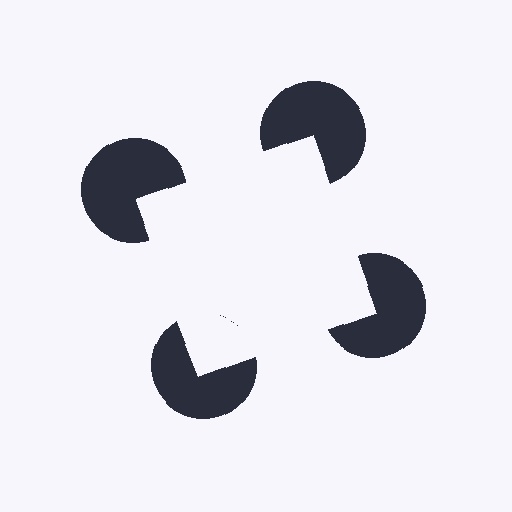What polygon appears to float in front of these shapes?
An illusory square — its edges are inferred from the aligned wedge cuts in the pac-man discs, not physically drawn.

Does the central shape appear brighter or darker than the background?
It typically appears slightly brighter than the background, even though no actual brightness change is drawn.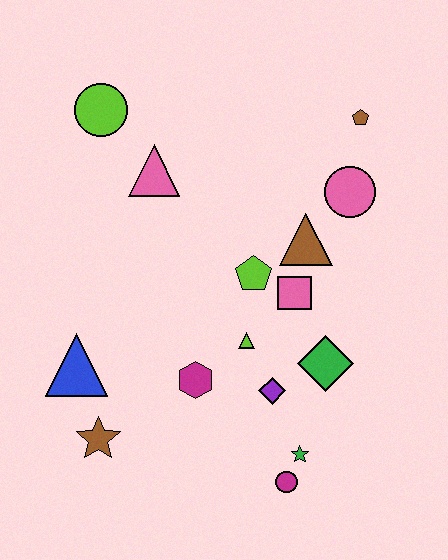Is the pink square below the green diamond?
No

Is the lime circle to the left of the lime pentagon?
Yes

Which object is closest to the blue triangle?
The brown star is closest to the blue triangle.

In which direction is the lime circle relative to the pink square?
The lime circle is to the left of the pink square.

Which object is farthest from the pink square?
The lime circle is farthest from the pink square.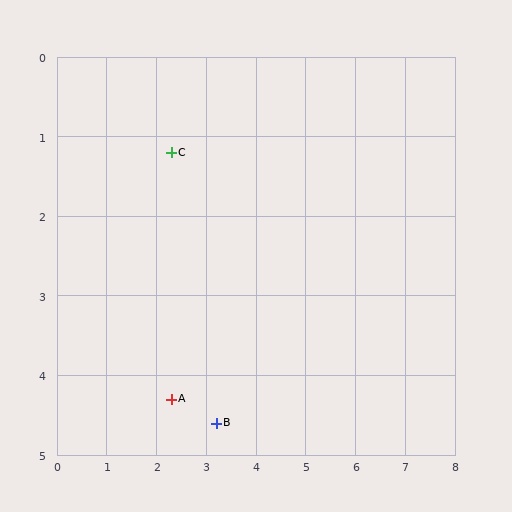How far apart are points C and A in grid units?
Points C and A are about 3.1 grid units apart.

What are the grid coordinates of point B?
Point B is at approximately (3.2, 4.6).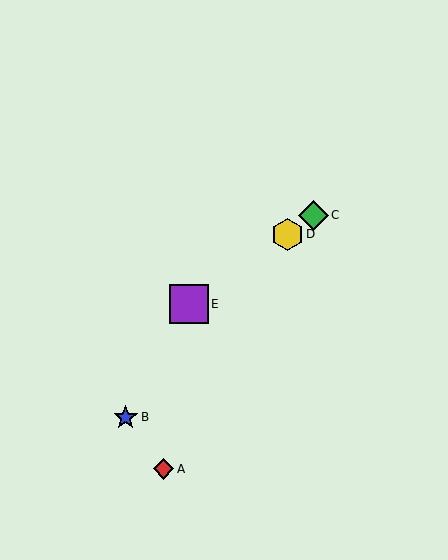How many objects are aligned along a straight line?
3 objects (C, D, E) are aligned along a straight line.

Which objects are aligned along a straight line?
Objects C, D, E are aligned along a straight line.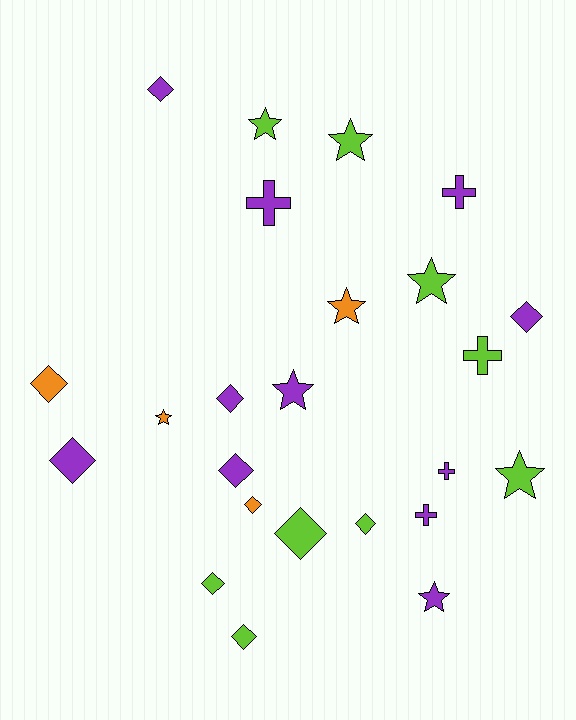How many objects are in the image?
There are 24 objects.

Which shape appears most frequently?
Diamond, with 11 objects.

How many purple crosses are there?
There are 4 purple crosses.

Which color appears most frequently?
Purple, with 11 objects.